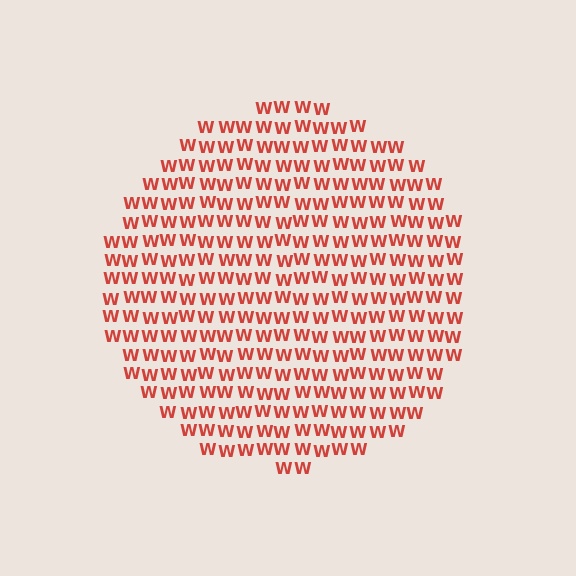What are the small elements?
The small elements are letter W's.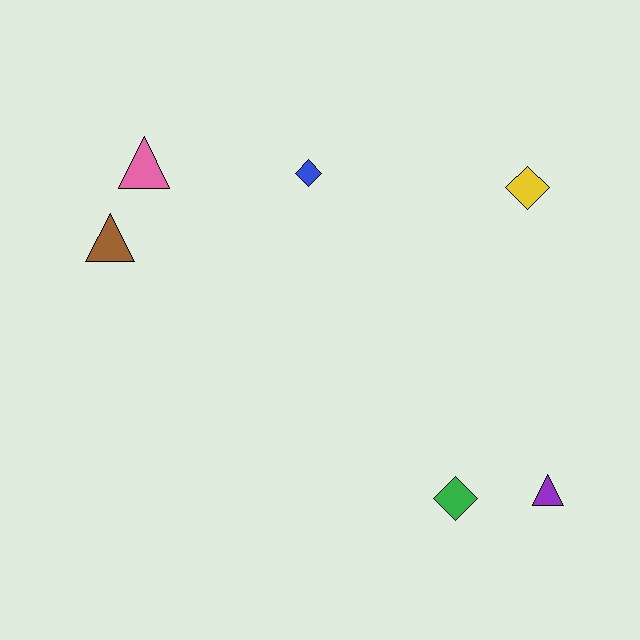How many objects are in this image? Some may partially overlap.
There are 6 objects.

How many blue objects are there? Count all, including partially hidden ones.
There is 1 blue object.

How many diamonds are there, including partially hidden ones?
There are 3 diamonds.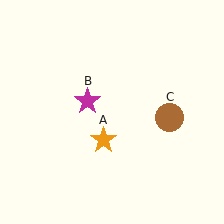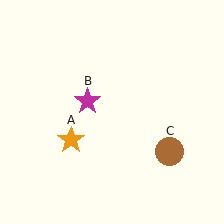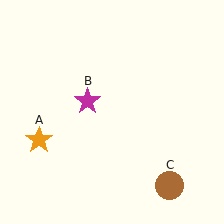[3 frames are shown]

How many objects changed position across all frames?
2 objects changed position: orange star (object A), brown circle (object C).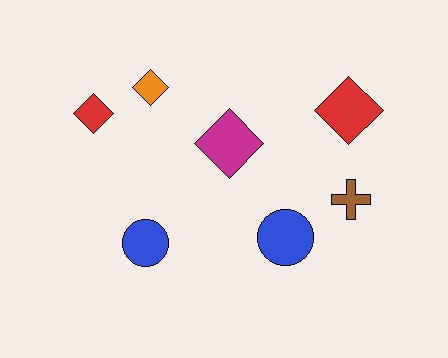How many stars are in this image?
There are no stars.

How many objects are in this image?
There are 7 objects.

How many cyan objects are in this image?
There are no cyan objects.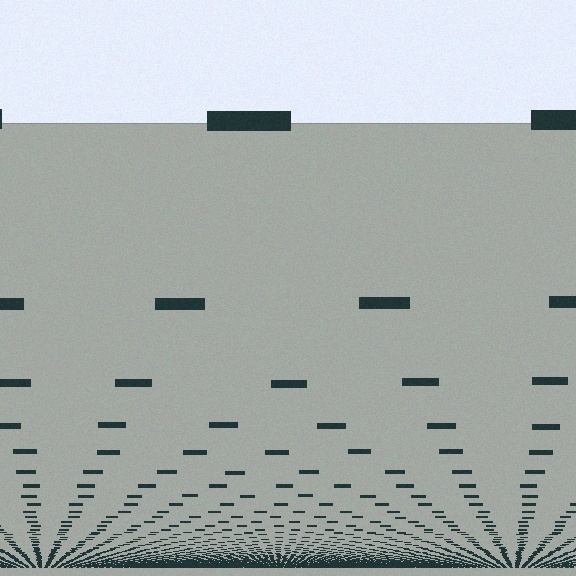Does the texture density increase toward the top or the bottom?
Density increases toward the bottom.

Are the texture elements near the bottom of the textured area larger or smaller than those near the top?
Smaller. The gradient is inverted — elements near the bottom are smaller and denser.